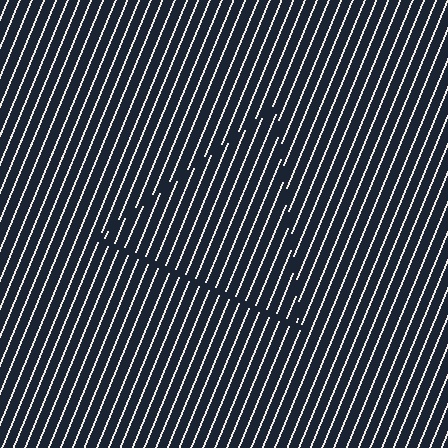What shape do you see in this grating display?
An illusory triangle. The interior of the shape contains the same grating, shifted by half a period — the contour is defined by the phase discontinuity where line-ends from the inner and outer gratings abut.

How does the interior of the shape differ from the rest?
The interior of the shape contains the same grating, shifted by half a period — the contour is defined by the phase discontinuity where line-ends from the inner and outer gratings abut.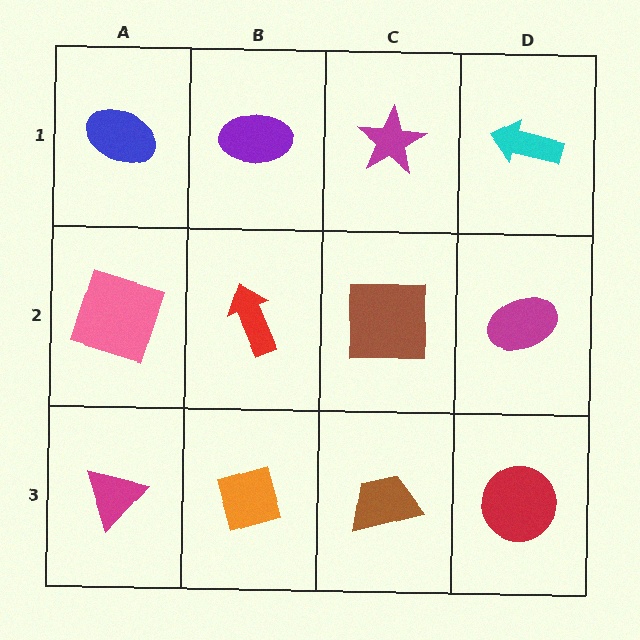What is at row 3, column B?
An orange diamond.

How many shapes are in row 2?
4 shapes.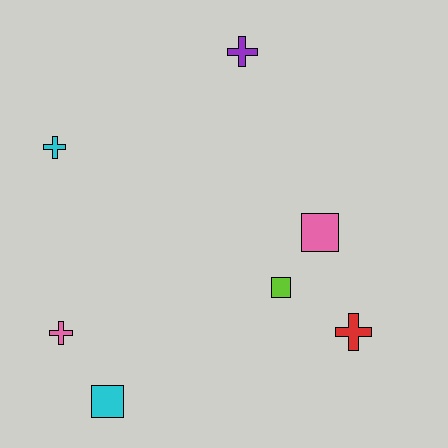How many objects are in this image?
There are 7 objects.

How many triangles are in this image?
There are no triangles.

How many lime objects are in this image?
There is 1 lime object.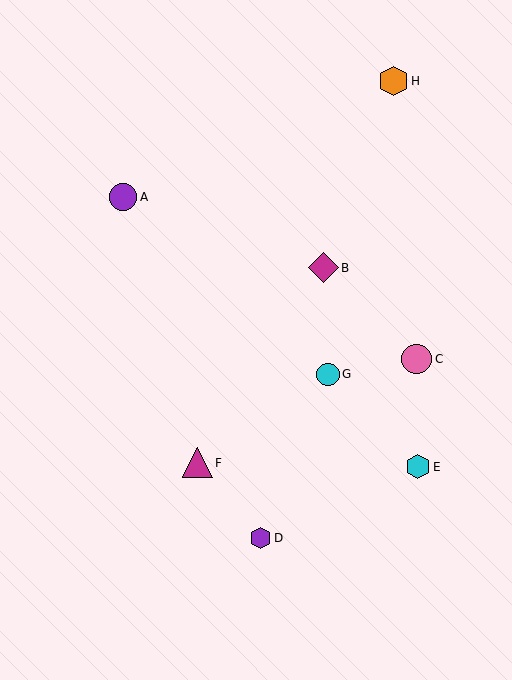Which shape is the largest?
The magenta triangle (labeled F) is the largest.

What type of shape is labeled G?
Shape G is a cyan circle.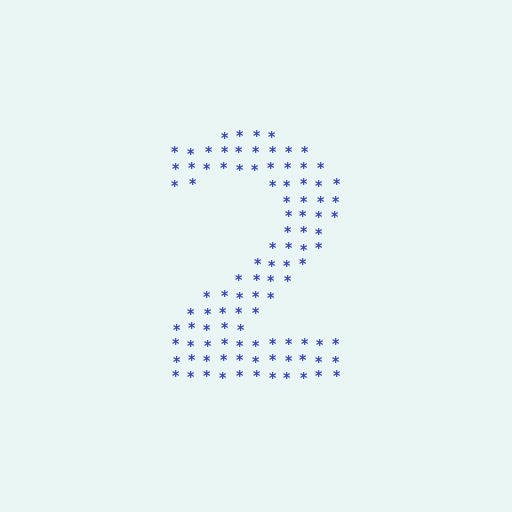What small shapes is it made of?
It is made of small asterisks.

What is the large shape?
The large shape is the digit 2.